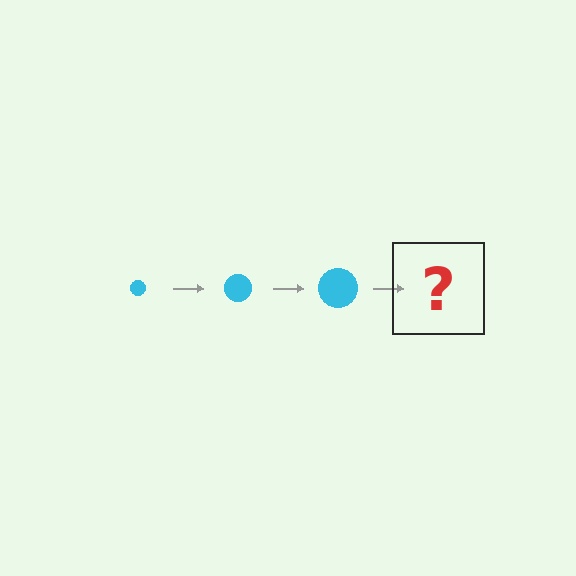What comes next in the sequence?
The next element should be a cyan circle, larger than the previous one.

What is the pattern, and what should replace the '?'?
The pattern is that the circle gets progressively larger each step. The '?' should be a cyan circle, larger than the previous one.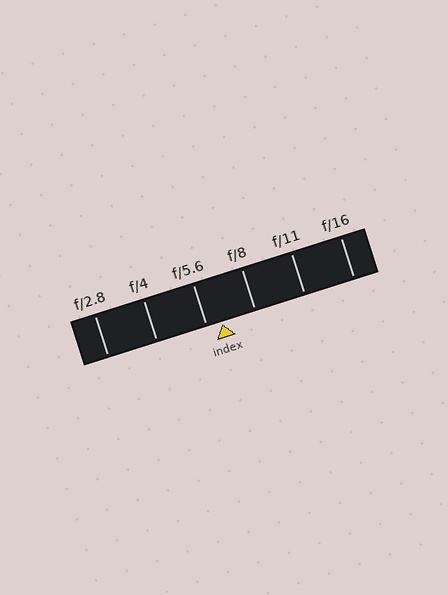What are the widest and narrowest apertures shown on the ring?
The widest aperture shown is f/2.8 and the narrowest is f/16.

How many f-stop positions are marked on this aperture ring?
There are 6 f-stop positions marked.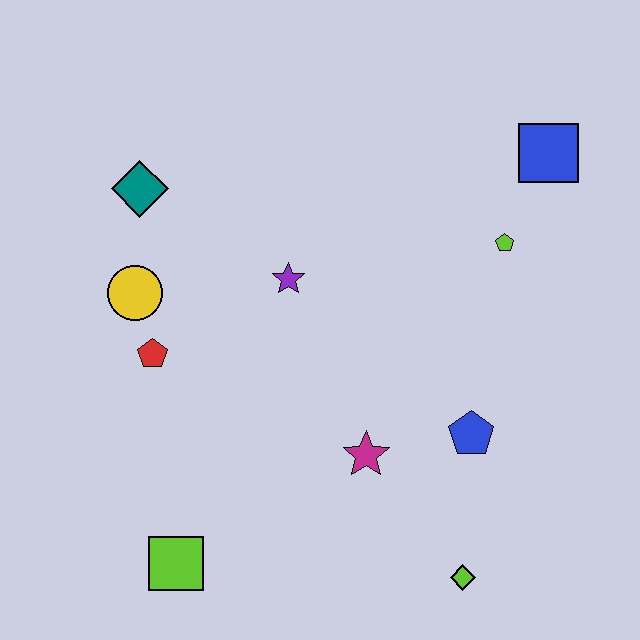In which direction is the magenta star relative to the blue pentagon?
The magenta star is to the left of the blue pentagon.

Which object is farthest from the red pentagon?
The blue square is farthest from the red pentagon.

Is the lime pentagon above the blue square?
No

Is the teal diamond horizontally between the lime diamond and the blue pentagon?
No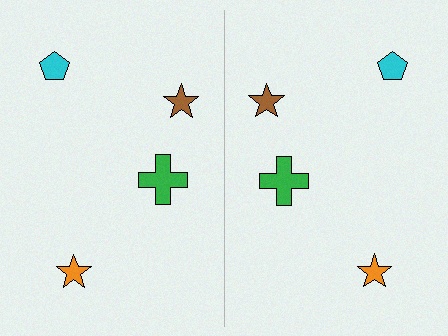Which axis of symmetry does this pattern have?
The pattern has a vertical axis of symmetry running through the center of the image.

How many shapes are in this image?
There are 8 shapes in this image.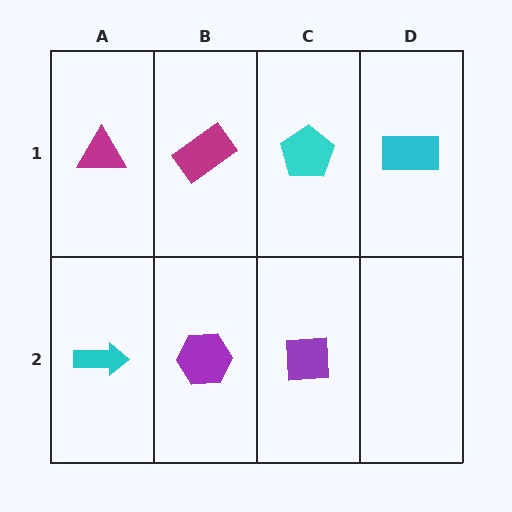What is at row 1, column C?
A cyan pentagon.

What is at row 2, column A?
A cyan arrow.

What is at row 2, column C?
A purple square.